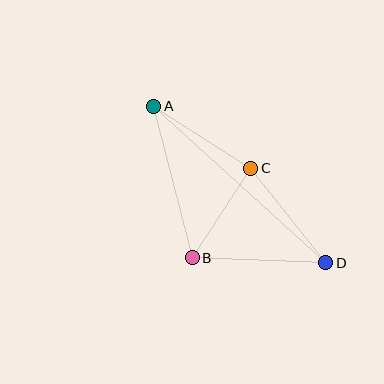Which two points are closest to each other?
Points B and C are closest to each other.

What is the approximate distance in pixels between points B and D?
The distance between B and D is approximately 133 pixels.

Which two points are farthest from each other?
Points A and D are farthest from each other.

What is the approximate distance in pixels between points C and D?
The distance between C and D is approximately 121 pixels.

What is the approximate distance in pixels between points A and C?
The distance between A and C is approximately 115 pixels.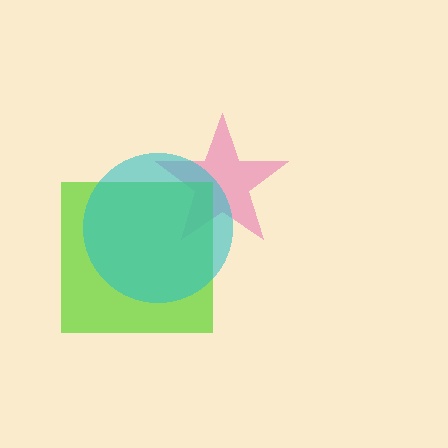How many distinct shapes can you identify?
There are 3 distinct shapes: a pink star, a lime square, a cyan circle.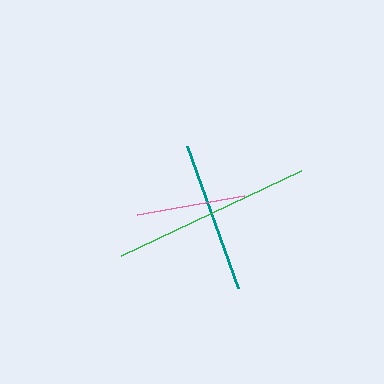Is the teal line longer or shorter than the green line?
The green line is longer than the teal line.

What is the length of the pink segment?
The pink segment is approximately 109 pixels long.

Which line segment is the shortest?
The pink line is the shortest at approximately 109 pixels.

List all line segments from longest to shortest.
From longest to shortest: green, teal, pink.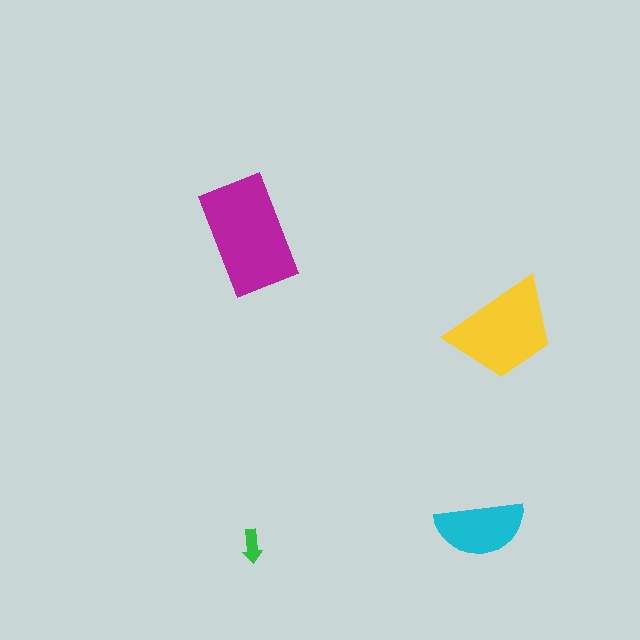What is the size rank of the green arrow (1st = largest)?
4th.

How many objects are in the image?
There are 4 objects in the image.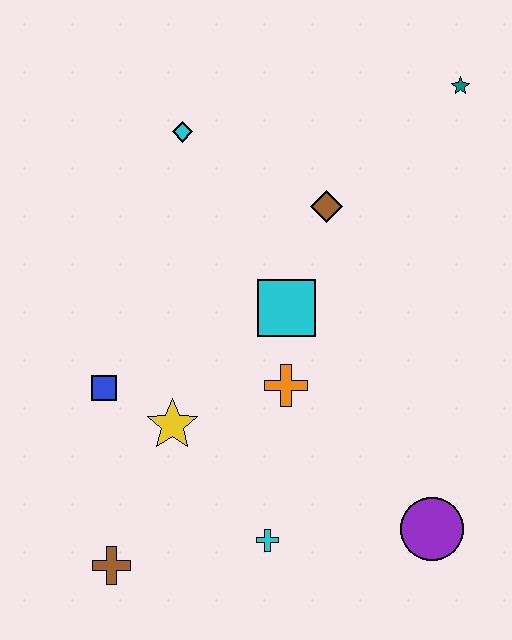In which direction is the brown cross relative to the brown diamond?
The brown cross is below the brown diamond.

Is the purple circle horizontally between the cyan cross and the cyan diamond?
No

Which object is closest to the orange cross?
The cyan square is closest to the orange cross.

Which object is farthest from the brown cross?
The teal star is farthest from the brown cross.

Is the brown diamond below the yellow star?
No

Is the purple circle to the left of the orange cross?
No